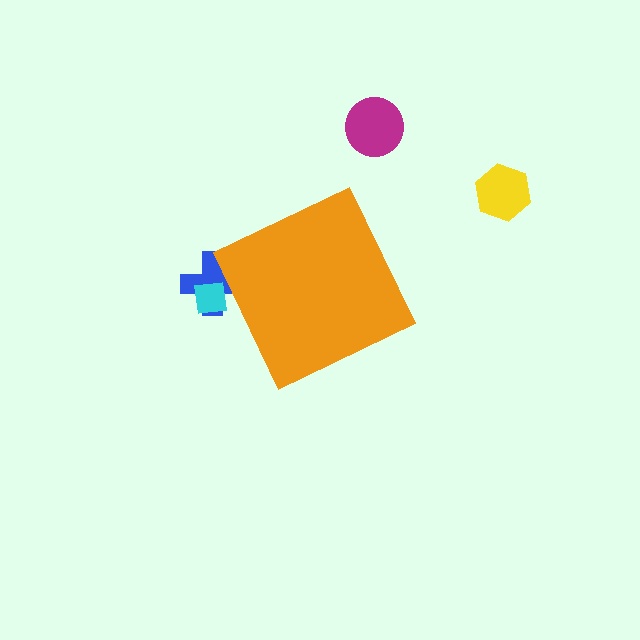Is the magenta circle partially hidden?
No, the magenta circle is fully visible.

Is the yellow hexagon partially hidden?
No, the yellow hexagon is fully visible.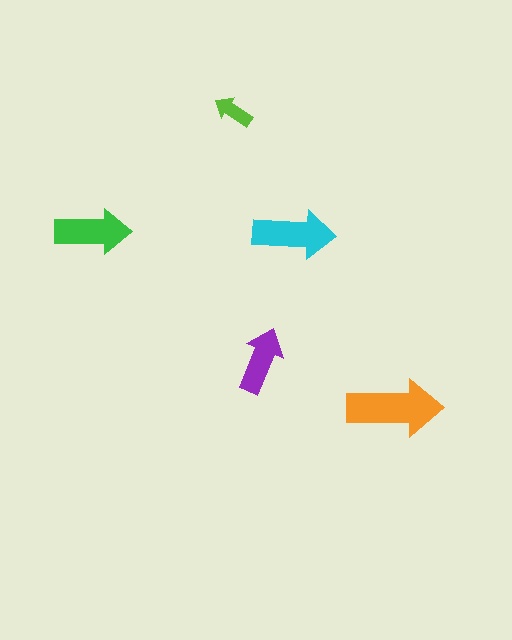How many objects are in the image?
There are 5 objects in the image.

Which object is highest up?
The lime arrow is topmost.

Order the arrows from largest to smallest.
the orange one, the cyan one, the green one, the purple one, the lime one.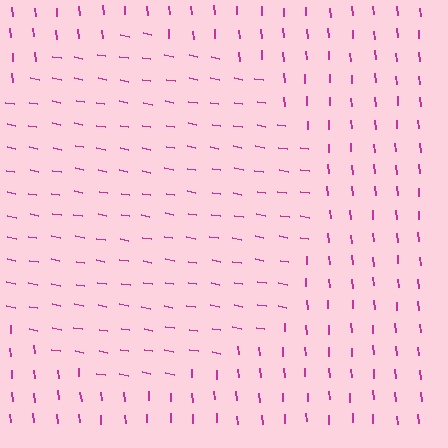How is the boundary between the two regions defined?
The boundary is defined purely by a change in line orientation (approximately 75 degrees difference). All lines are the same color and thickness.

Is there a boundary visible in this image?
Yes, there is a texture boundary formed by a change in line orientation.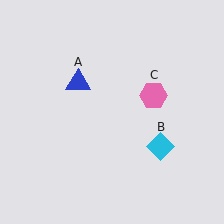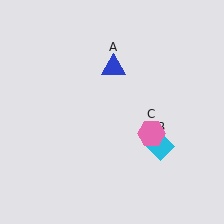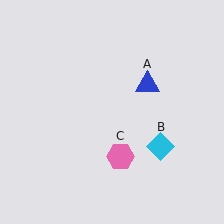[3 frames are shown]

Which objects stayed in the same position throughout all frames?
Cyan diamond (object B) remained stationary.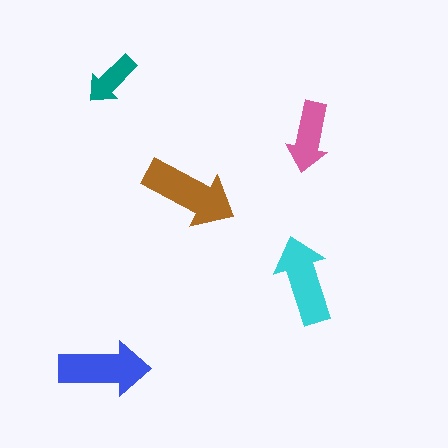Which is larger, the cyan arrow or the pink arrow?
The cyan one.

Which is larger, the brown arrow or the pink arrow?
The brown one.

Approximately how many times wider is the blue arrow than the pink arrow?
About 1.5 times wider.